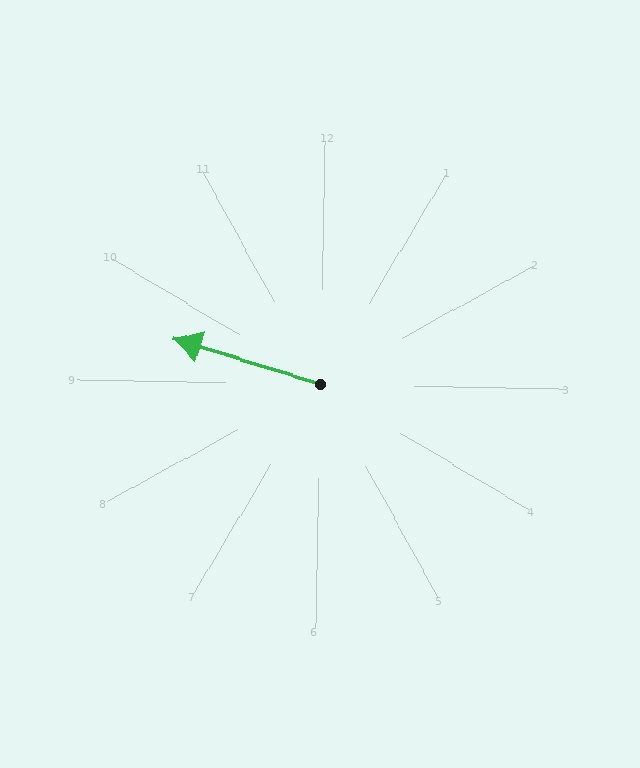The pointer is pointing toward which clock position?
Roughly 10 o'clock.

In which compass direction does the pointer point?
West.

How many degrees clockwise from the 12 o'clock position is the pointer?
Approximately 286 degrees.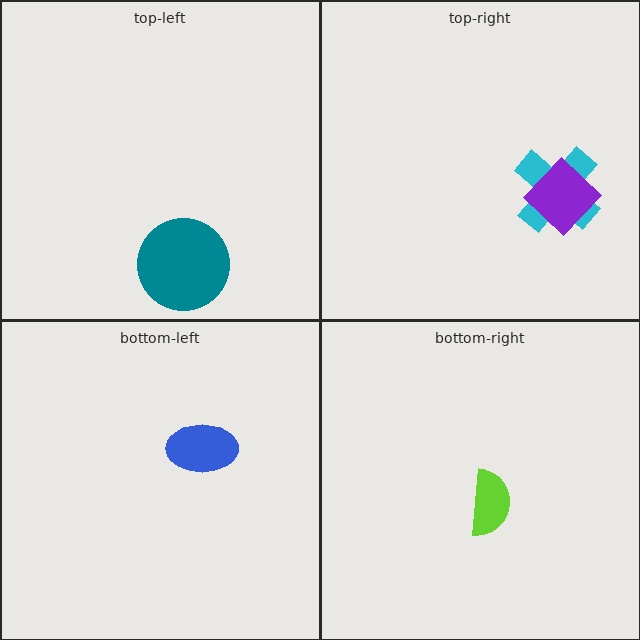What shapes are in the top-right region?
The cyan cross, the purple diamond.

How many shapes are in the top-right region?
2.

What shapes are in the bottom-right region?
The lime semicircle.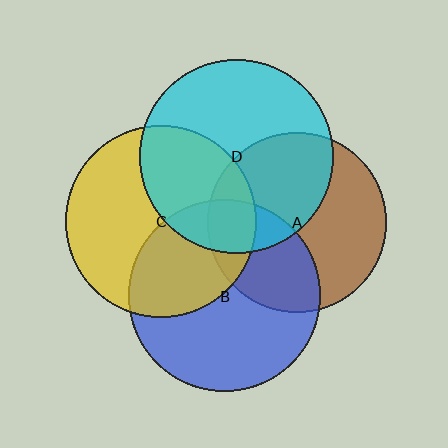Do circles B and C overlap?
Yes.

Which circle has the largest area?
Circle D (cyan).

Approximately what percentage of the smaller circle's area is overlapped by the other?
Approximately 40%.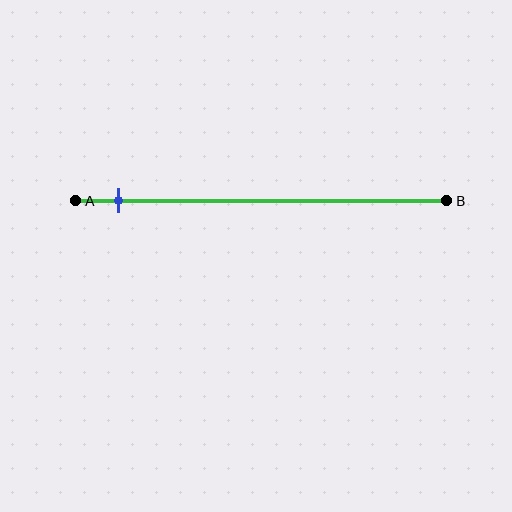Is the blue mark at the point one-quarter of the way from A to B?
No, the mark is at about 10% from A, not at the 25% one-quarter point.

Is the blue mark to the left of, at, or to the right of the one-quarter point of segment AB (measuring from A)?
The blue mark is to the left of the one-quarter point of segment AB.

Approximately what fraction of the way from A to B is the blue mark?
The blue mark is approximately 10% of the way from A to B.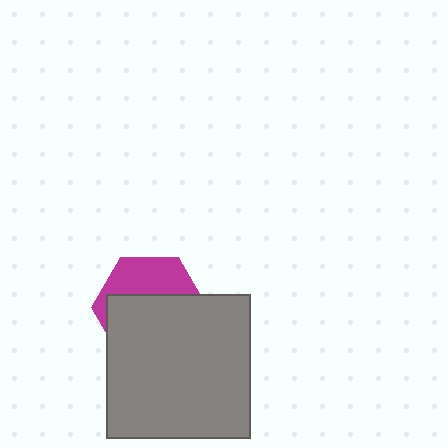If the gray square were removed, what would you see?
You would see the complete magenta hexagon.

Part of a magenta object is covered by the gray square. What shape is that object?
It is a hexagon.